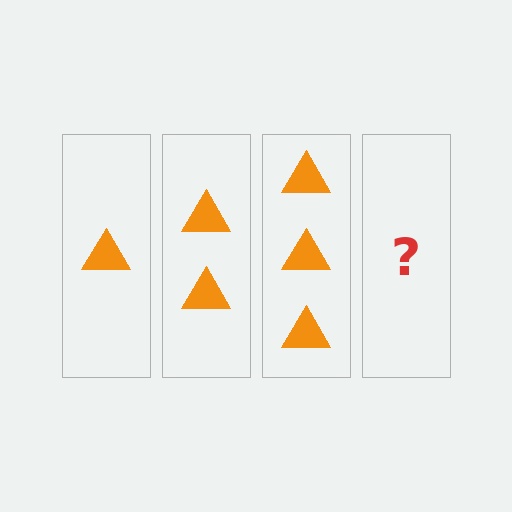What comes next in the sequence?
The next element should be 4 triangles.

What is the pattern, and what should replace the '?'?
The pattern is that each step adds one more triangle. The '?' should be 4 triangles.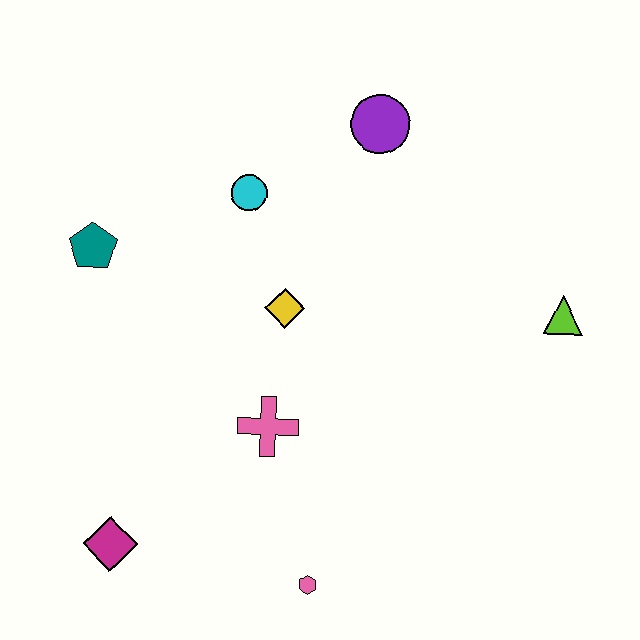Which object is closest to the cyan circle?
The yellow diamond is closest to the cyan circle.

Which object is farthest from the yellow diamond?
The magenta diamond is farthest from the yellow diamond.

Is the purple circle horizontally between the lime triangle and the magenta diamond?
Yes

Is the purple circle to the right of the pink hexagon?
Yes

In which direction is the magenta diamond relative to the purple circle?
The magenta diamond is below the purple circle.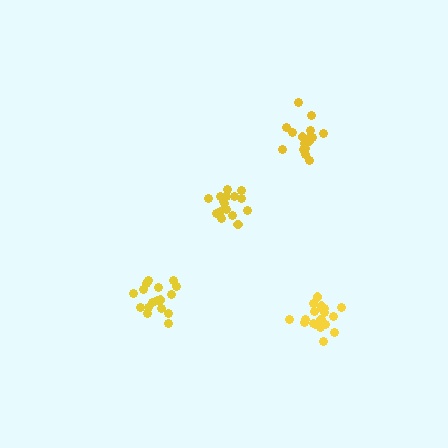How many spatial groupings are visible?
There are 4 spatial groupings.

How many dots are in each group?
Group 1: 19 dots, Group 2: 17 dots, Group 3: 20 dots, Group 4: 18 dots (74 total).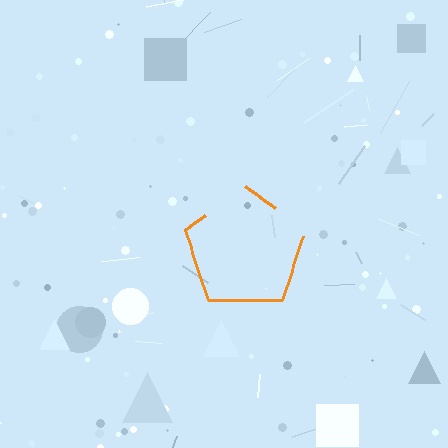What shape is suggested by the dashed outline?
The dashed outline suggests a pentagon.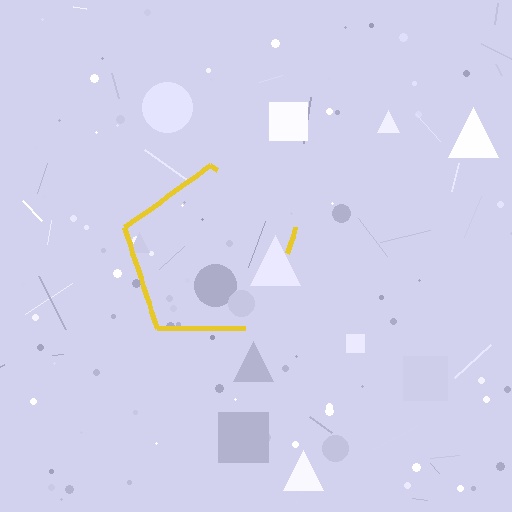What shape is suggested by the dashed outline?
The dashed outline suggests a pentagon.